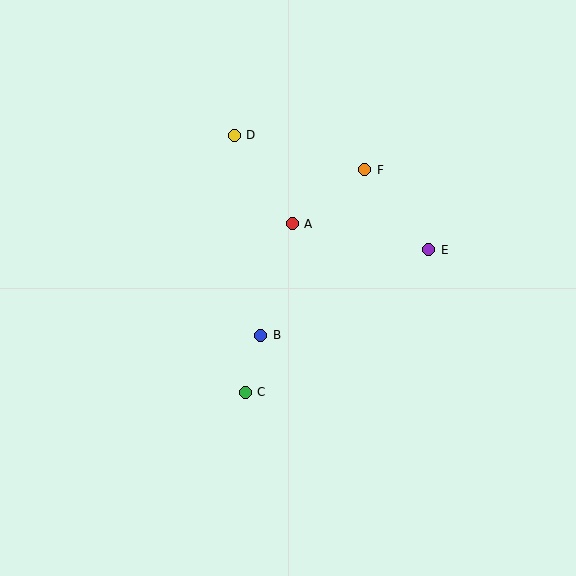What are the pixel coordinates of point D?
Point D is at (234, 135).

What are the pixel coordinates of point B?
Point B is at (261, 335).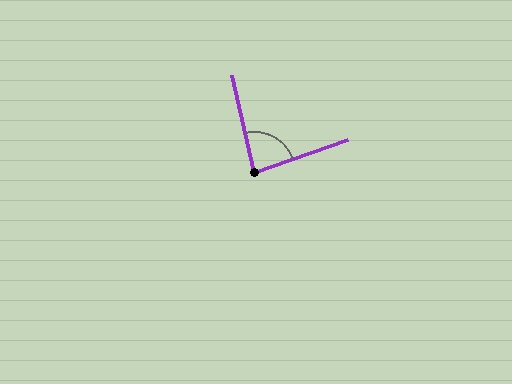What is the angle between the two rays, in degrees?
Approximately 83 degrees.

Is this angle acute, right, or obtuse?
It is acute.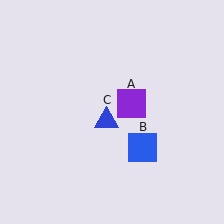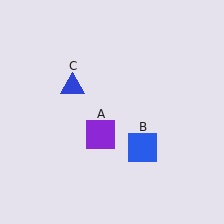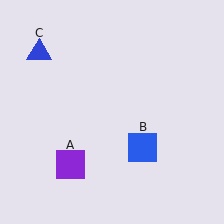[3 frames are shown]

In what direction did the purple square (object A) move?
The purple square (object A) moved down and to the left.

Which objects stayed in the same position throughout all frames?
Blue square (object B) remained stationary.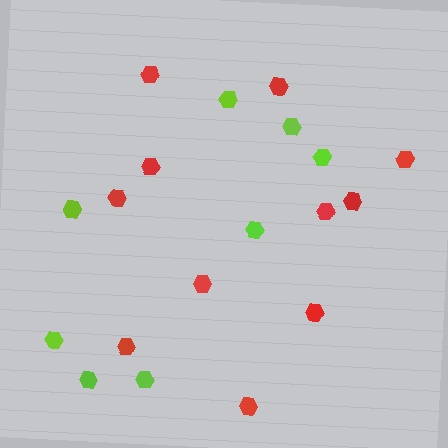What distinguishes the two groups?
There are 2 groups: one group of lime hexagons (8) and one group of red hexagons (11).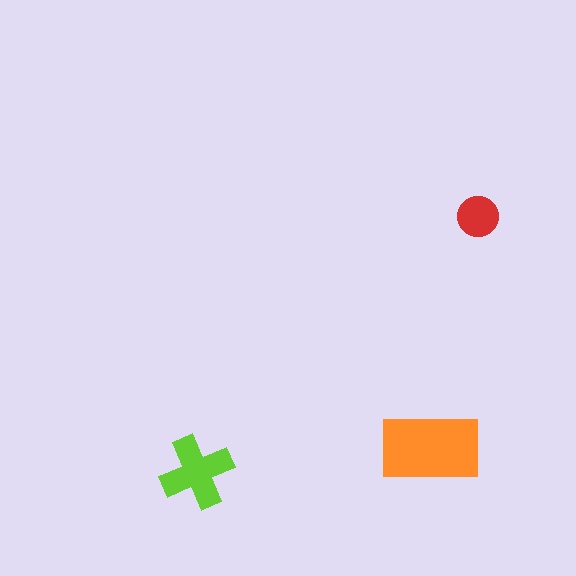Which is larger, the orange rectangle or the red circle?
The orange rectangle.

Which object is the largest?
The orange rectangle.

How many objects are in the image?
There are 3 objects in the image.